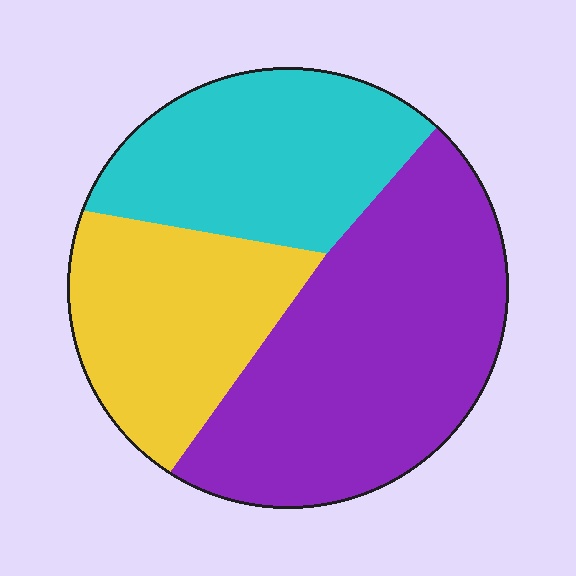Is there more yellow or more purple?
Purple.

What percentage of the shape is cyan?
Cyan takes up about one quarter (1/4) of the shape.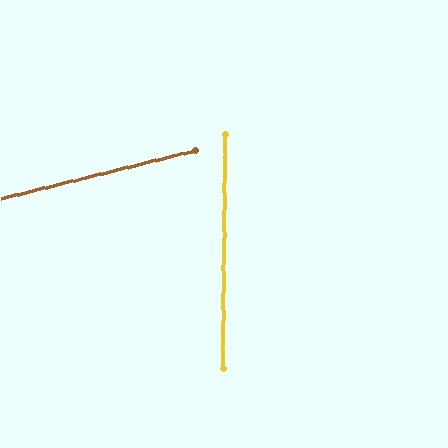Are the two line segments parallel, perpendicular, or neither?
Neither parallel nor perpendicular — they differ by about 75°.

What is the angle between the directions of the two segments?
Approximately 75 degrees.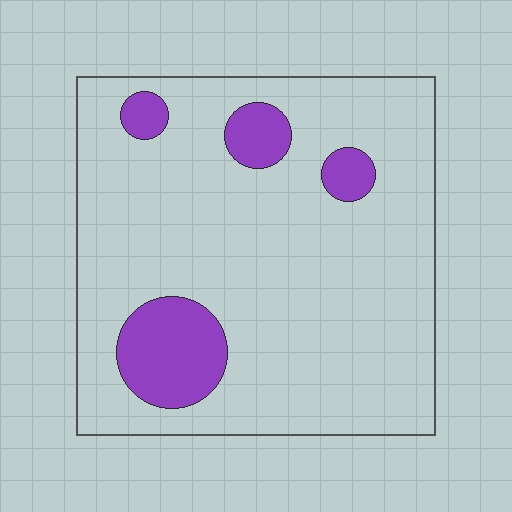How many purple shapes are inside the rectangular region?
4.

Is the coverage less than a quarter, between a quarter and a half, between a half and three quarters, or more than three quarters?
Less than a quarter.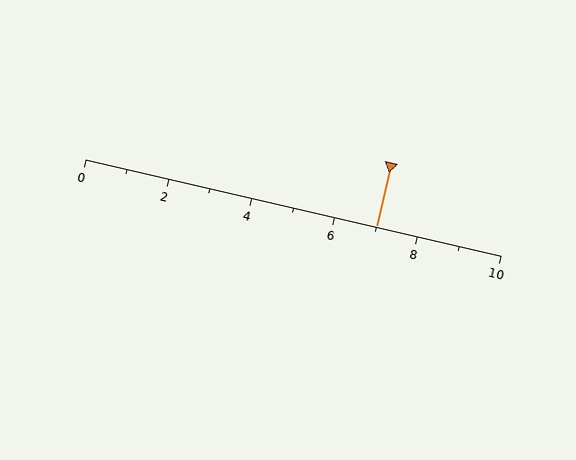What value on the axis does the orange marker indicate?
The marker indicates approximately 7.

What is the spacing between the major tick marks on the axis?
The major ticks are spaced 2 apart.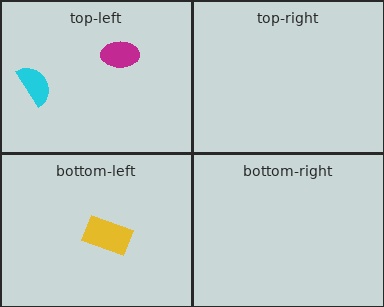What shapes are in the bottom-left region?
The yellow rectangle.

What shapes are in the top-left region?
The magenta ellipse, the cyan semicircle.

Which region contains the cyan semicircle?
The top-left region.